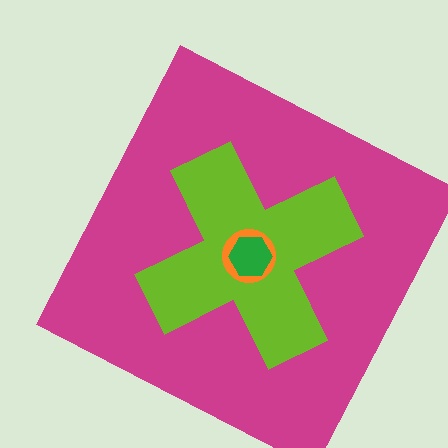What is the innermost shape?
The green hexagon.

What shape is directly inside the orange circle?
The green hexagon.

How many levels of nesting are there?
4.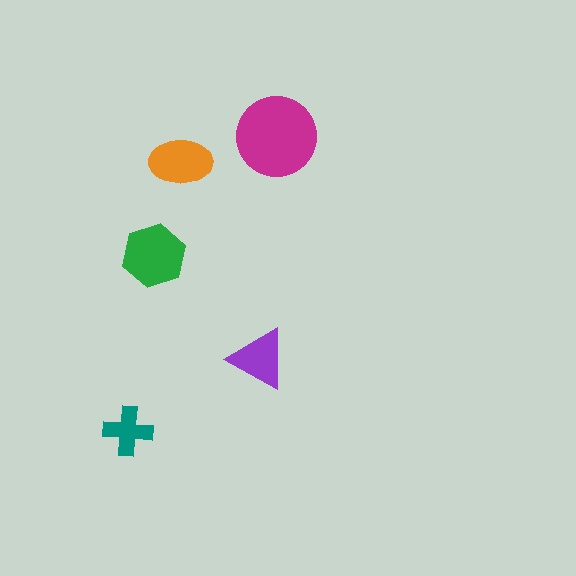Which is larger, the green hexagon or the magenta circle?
The magenta circle.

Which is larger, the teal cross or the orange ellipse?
The orange ellipse.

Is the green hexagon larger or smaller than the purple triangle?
Larger.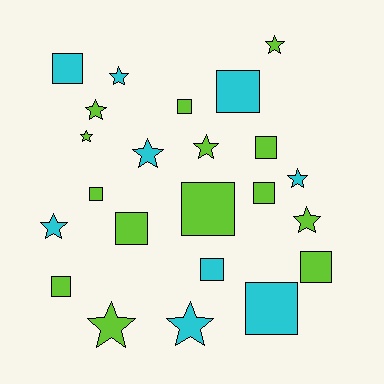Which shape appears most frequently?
Square, with 12 objects.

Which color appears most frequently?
Lime, with 14 objects.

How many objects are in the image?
There are 23 objects.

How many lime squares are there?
There are 8 lime squares.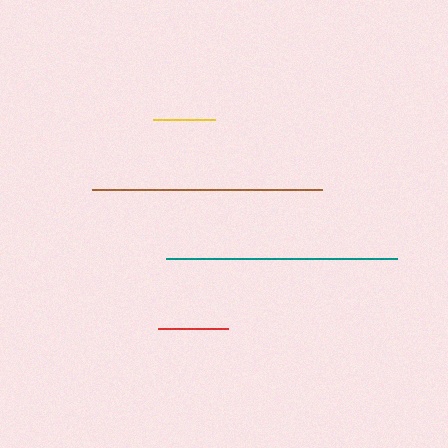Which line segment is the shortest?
The yellow line is the shortest at approximately 62 pixels.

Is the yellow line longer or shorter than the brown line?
The brown line is longer than the yellow line.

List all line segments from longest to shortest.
From longest to shortest: teal, brown, red, yellow.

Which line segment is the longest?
The teal line is the longest at approximately 231 pixels.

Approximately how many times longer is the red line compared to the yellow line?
The red line is approximately 1.1 times the length of the yellow line.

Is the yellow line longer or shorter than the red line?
The red line is longer than the yellow line.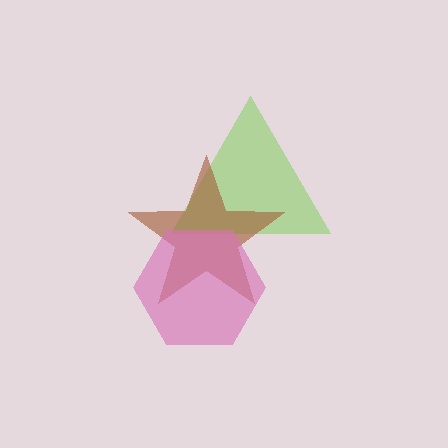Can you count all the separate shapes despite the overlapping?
Yes, there are 3 separate shapes.